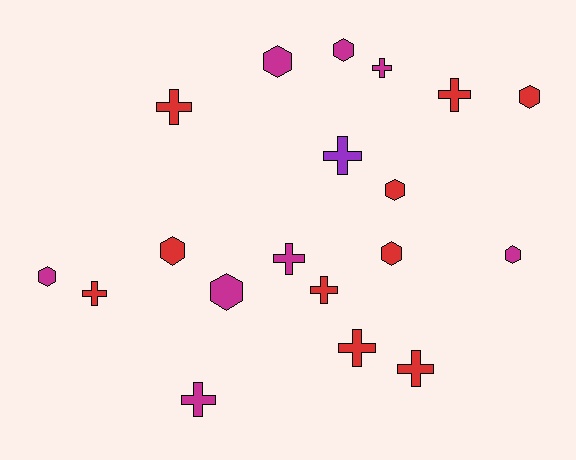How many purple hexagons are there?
There are no purple hexagons.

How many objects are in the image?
There are 19 objects.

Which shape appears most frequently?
Cross, with 10 objects.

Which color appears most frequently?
Red, with 10 objects.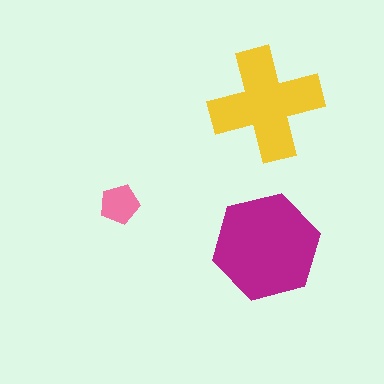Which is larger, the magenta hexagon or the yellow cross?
The magenta hexagon.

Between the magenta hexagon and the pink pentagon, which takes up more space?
The magenta hexagon.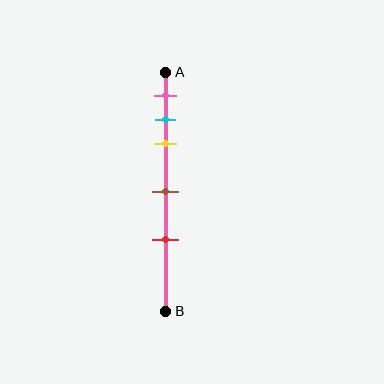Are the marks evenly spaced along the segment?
No, the marks are not evenly spaced.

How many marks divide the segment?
There are 5 marks dividing the segment.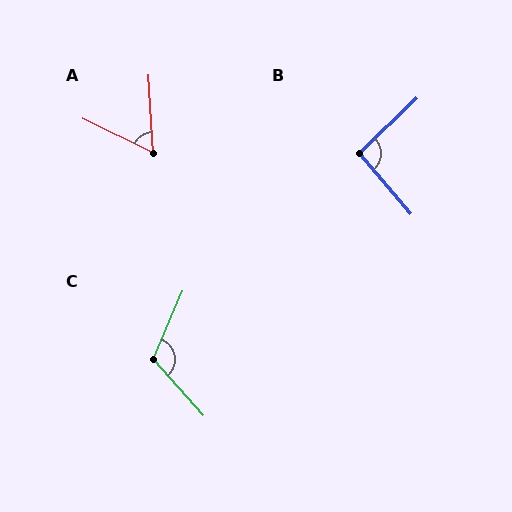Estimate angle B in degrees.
Approximately 93 degrees.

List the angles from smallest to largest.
A (60°), B (93°), C (115°).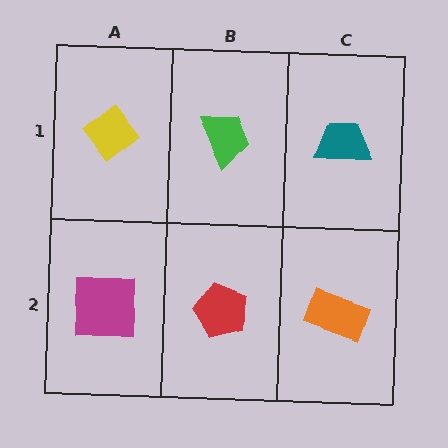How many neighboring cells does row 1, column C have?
2.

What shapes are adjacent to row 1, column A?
A magenta square (row 2, column A), a green trapezoid (row 1, column B).